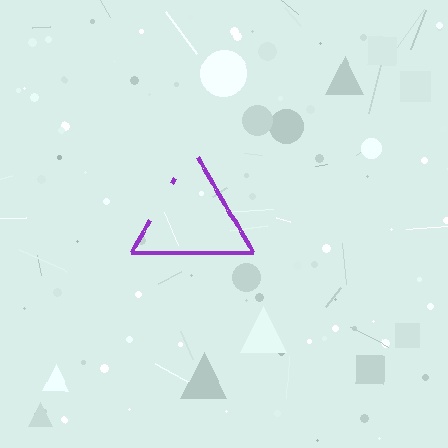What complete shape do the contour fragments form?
The contour fragments form a triangle.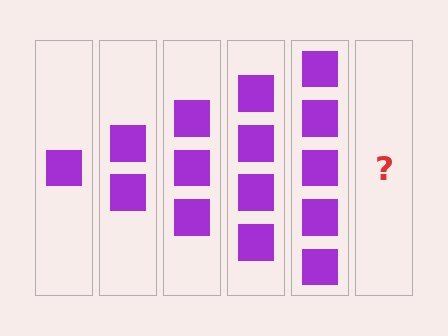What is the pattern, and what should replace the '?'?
The pattern is that each step adds one more square. The '?' should be 6 squares.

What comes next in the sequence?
The next element should be 6 squares.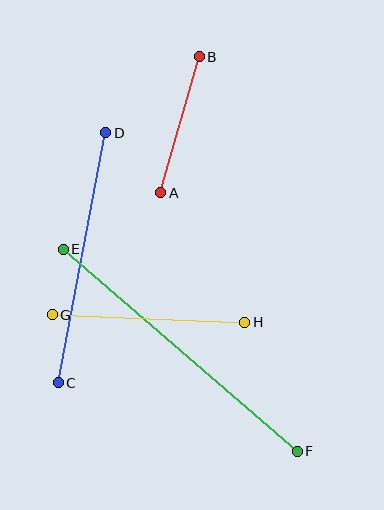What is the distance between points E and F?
The distance is approximately 309 pixels.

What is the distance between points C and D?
The distance is approximately 254 pixels.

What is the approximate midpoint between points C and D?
The midpoint is at approximately (82, 258) pixels.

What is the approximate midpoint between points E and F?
The midpoint is at approximately (180, 350) pixels.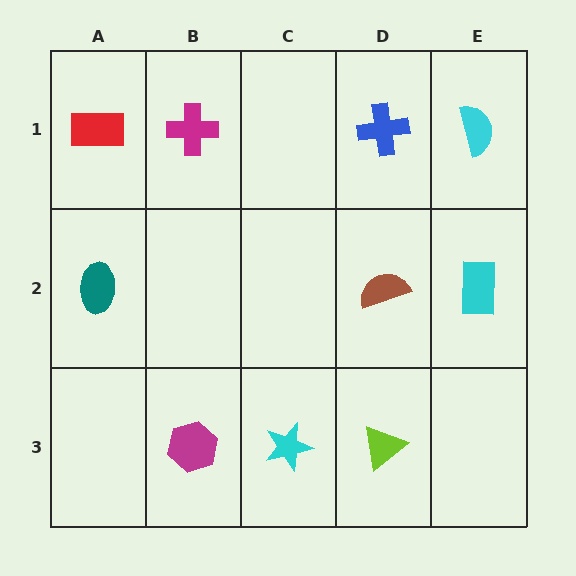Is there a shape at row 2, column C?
No, that cell is empty.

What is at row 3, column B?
A magenta hexagon.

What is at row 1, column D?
A blue cross.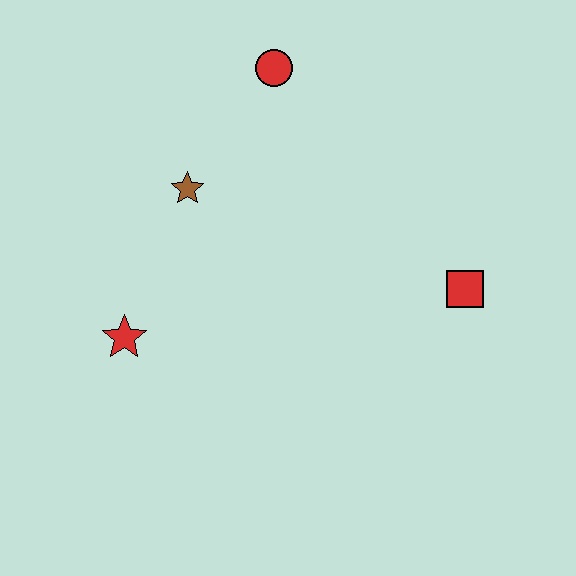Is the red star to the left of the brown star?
Yes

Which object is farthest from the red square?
The red star is farthest from the red square.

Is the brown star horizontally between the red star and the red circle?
Yes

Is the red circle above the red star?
Yes